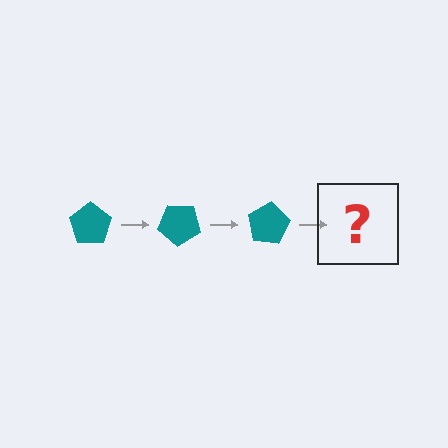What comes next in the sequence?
The next element should be a teal pentagon rotated 120 degrees.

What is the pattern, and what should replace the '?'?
The pattern is that the pentagon rotates 40 degrees each step. The '?' should be a teal pentagon rotated 120 degrees.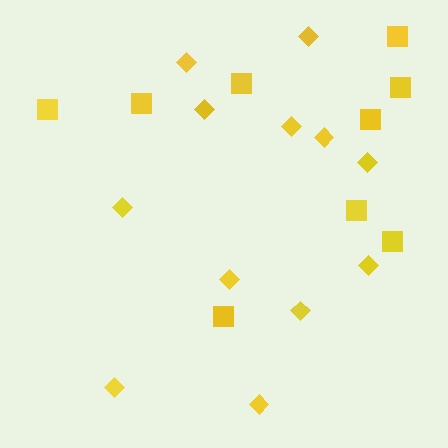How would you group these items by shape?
There are 2 groups: one group of squares (9) and one group of diamonds (12).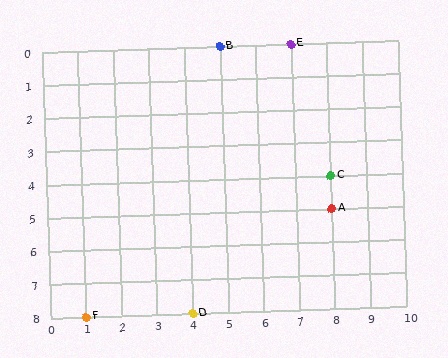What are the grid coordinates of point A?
Point A is at grid coordinates (8, 5).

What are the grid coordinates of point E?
Point E is at grid coordinates (7, 0).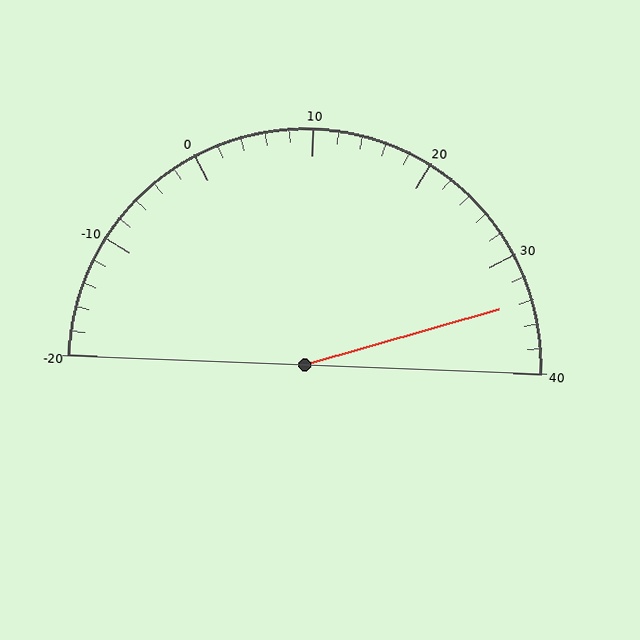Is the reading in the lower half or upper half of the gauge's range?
The reading is in the upper half of the range (-20 to 40).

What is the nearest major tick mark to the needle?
The nearest major tick mark is 30.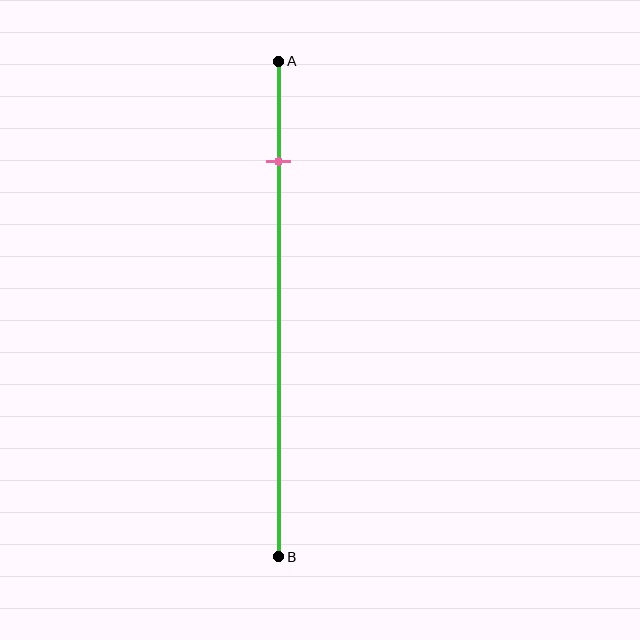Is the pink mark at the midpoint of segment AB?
No, the mark is at about 20% from A, not at the 50% midpoint.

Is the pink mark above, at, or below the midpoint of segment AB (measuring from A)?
The pink mark is above the midpoint of segment AB.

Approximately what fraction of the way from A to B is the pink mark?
The pink mark is approximately 20% of the way from A to B.